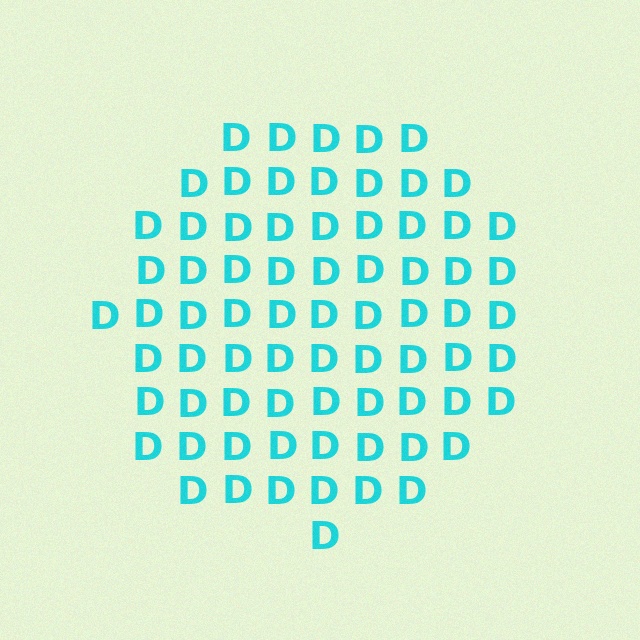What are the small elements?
The small elements are letter D's.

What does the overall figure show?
The overall figure shows a circle.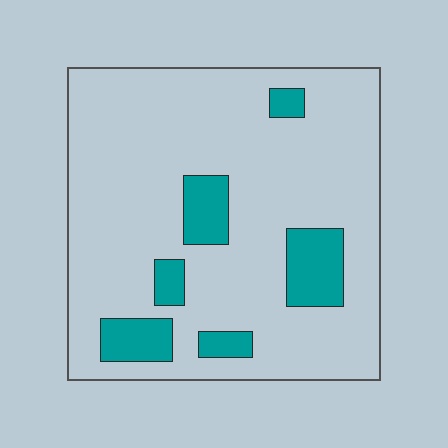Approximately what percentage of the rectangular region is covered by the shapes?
Approximately 15%.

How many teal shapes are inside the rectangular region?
6.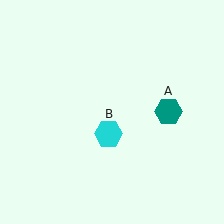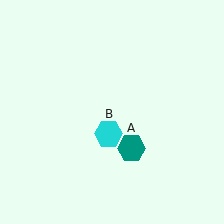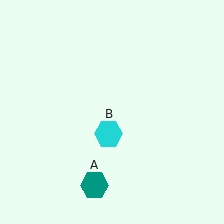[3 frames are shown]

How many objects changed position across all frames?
1 object changed position: teal hexagon (object A).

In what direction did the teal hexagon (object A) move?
The teal hexagon (object A) moved down and to the left.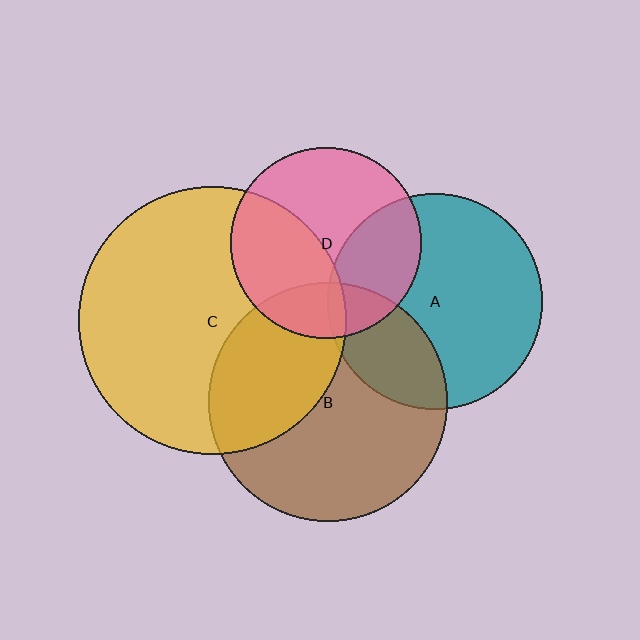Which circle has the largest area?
Circle C (yellow).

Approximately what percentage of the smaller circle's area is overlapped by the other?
Approximately 20%.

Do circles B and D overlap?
Yes.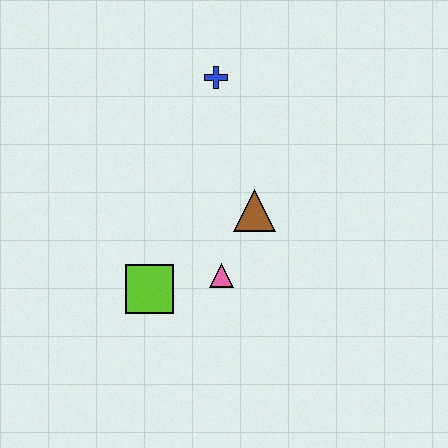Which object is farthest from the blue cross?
The lime square is farthest from the blue cross.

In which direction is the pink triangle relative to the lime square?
The pink triangle is to the right of the lime square.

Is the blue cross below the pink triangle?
No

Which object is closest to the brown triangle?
The pink triangle is closest to the brown triangle.